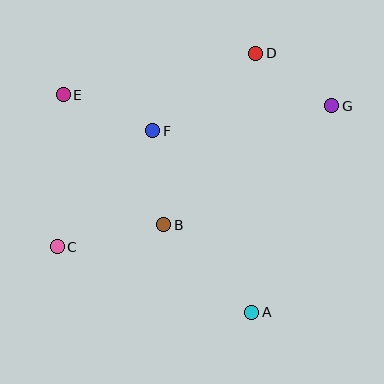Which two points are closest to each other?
Points D and G are closest to each other.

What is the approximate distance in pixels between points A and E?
The distance between A and E is approximately 288 pixels.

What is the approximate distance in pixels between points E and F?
The distance between E and F is approximately 96 pixels.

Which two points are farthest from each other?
Points C and G are farthest from each other.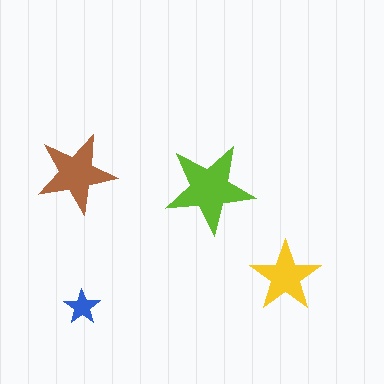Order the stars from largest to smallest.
the lime one, the brown one, the yellow one, the blue one.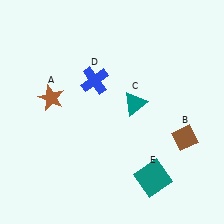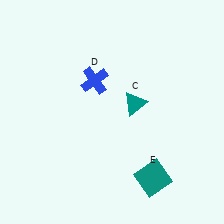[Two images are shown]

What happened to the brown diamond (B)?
The brown diamond (B) was removed in Image 2. It was in the bottom-right area of Image 1.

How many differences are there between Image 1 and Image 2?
There are 2 differences between the two images.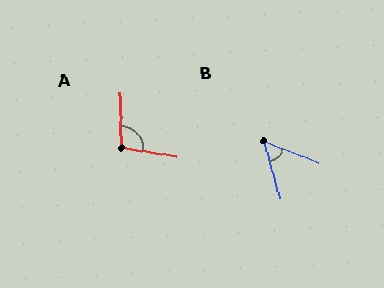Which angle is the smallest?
B, at approximately 53 degrees.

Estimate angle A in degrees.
Approximately 101 degrees.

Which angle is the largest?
A, at approximately 101 degrees.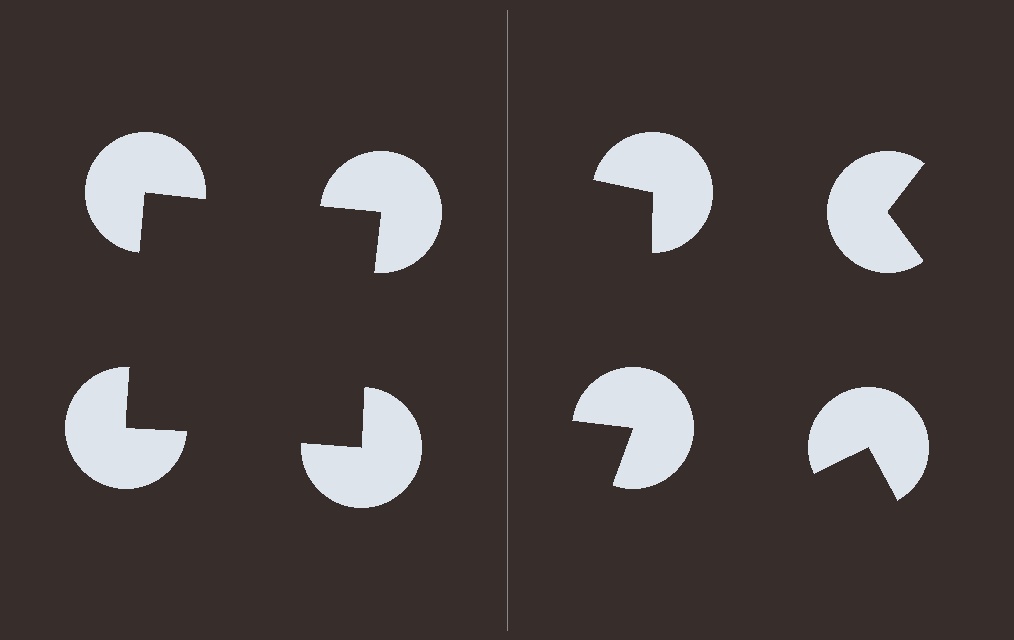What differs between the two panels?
The pac-man discs are positioned identically on both sides; only the wedge orientations differ. On the left they align to a square; on the right they are misaligned.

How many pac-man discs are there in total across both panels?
8 — 4 on each side.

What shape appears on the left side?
An illusory square.